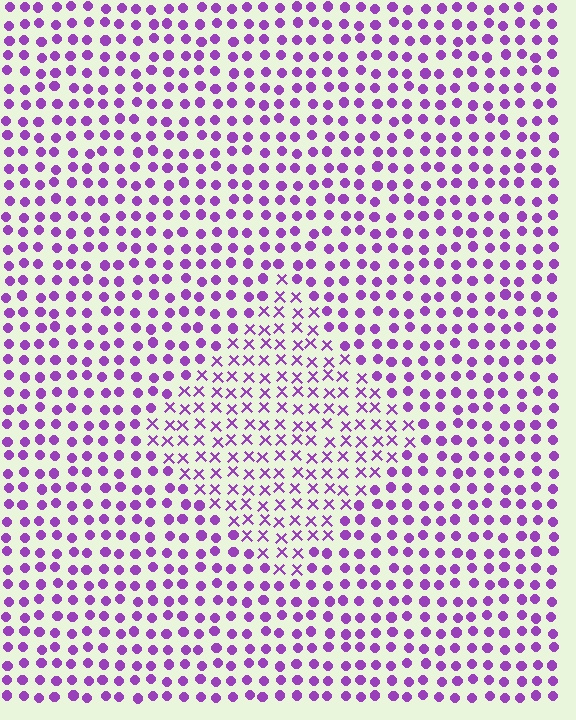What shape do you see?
I see a diamond.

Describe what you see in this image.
The image is filled with small purple elements arranged in a uniform grid. A diamond-shaped region contains X marks, while the surrounding area contains circles. The boundary is defined purely by the change in element shape.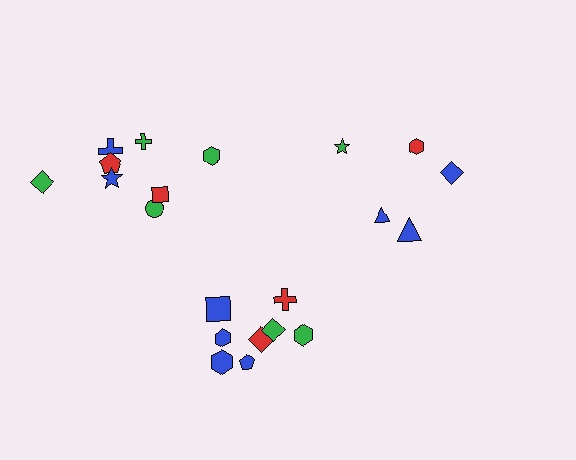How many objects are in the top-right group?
There are 5 objects.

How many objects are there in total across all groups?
There are 21 objects.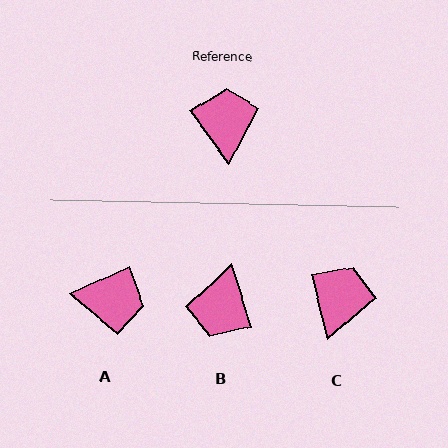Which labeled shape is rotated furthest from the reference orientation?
B, about 161 degrees away.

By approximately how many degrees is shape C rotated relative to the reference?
Approximately 22 degrees clockwise.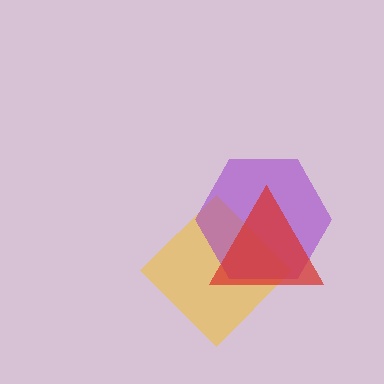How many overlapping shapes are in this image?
There are 3 overlapping shapes in the image.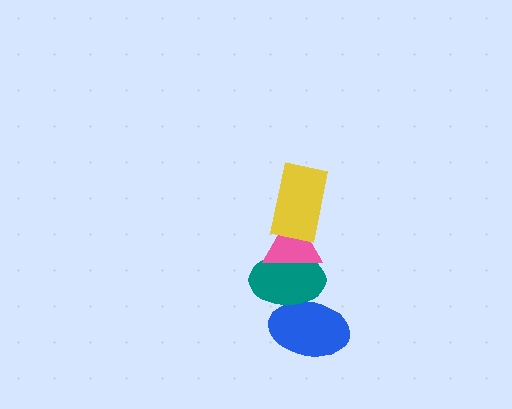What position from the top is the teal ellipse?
The teal ellipse is 3rd from the top.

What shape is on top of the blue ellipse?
The teal ellipse is on top of the blue ellipse.